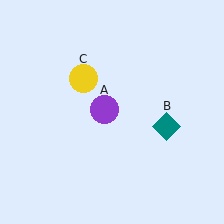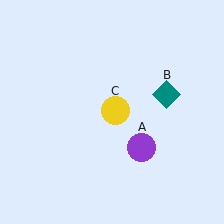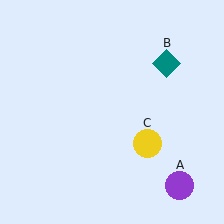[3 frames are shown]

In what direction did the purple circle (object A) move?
The purple circle (object A) moved down and to the right.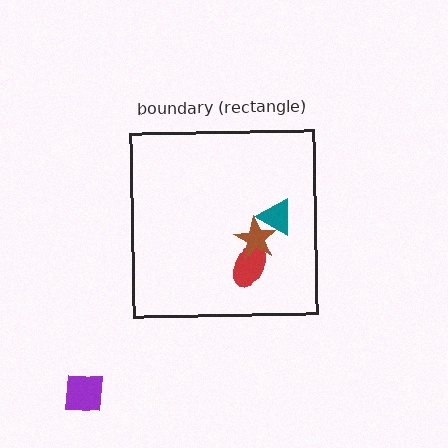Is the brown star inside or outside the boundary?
Inside.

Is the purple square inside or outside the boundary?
Outside.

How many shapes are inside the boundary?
3 inside, 1 outside.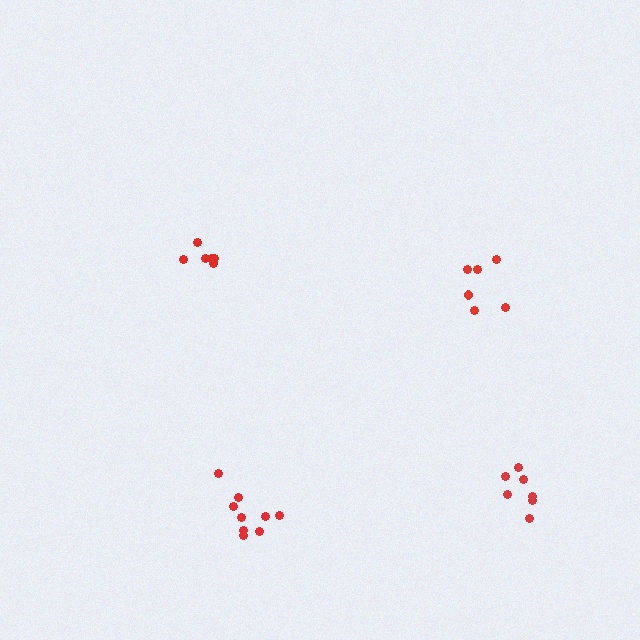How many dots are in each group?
Group 1: 9 dots, Group 2: 6 dots, Group 3: 7 dots, Group 4: 6 dots (28 total).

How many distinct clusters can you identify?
There are 4 distinct clusters.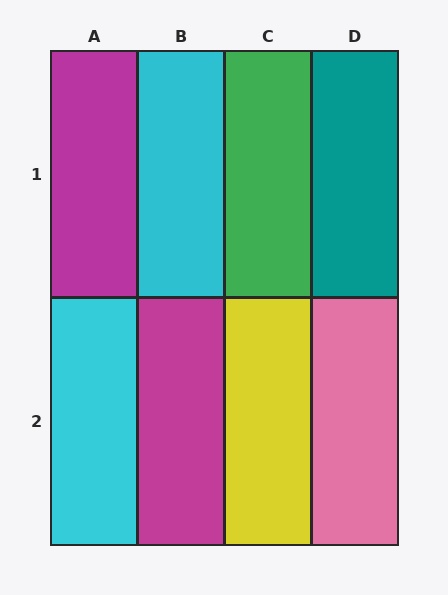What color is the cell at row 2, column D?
Pink.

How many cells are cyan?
2 cells are cyan.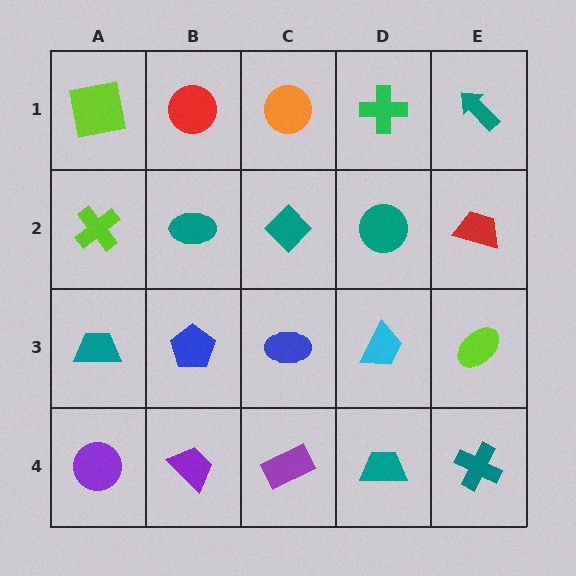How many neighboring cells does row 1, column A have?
2.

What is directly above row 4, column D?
A cyan trapezoid.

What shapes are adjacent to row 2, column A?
A lime square (row 1, column A), a teal trapezoid (row 3, column A), a teal ellipse (row 2, column B).